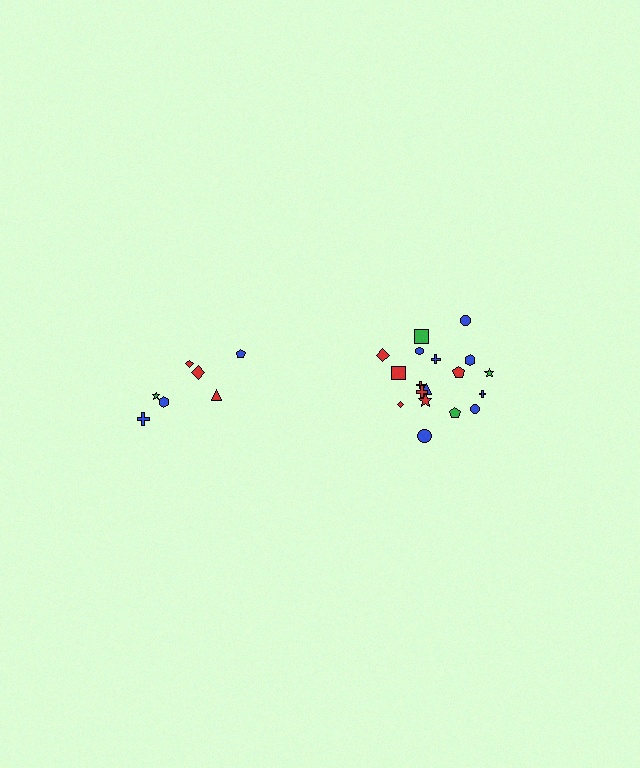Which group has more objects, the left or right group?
The right group.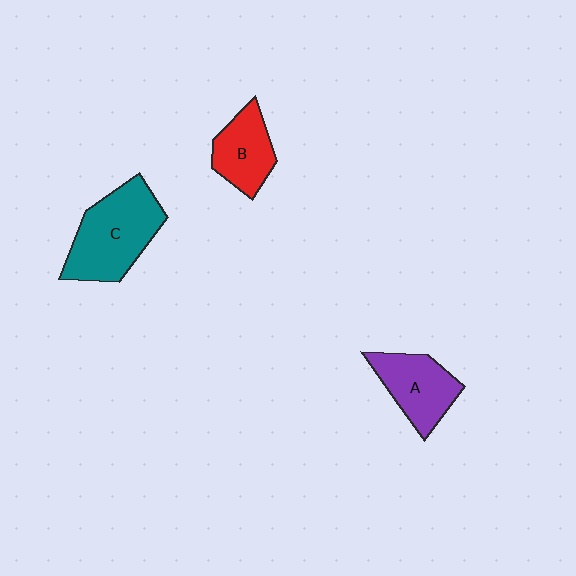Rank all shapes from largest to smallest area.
From largest to smallest: C (teal), A (purple), B (red).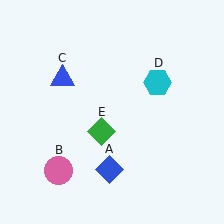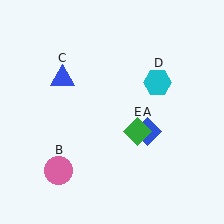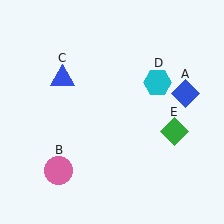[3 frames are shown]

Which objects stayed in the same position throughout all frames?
Pink circle (object B) and blue triangle (object C) and cyan hexagon (object D) remained stationary.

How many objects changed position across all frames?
2 objects changed position: blue diamond (object A), green diamond (object E).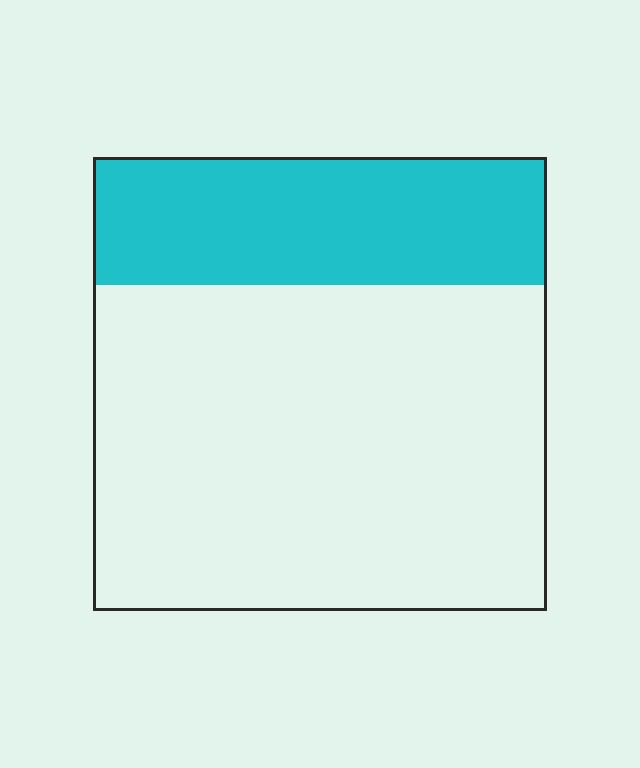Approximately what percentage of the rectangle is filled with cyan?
Approximately 30%.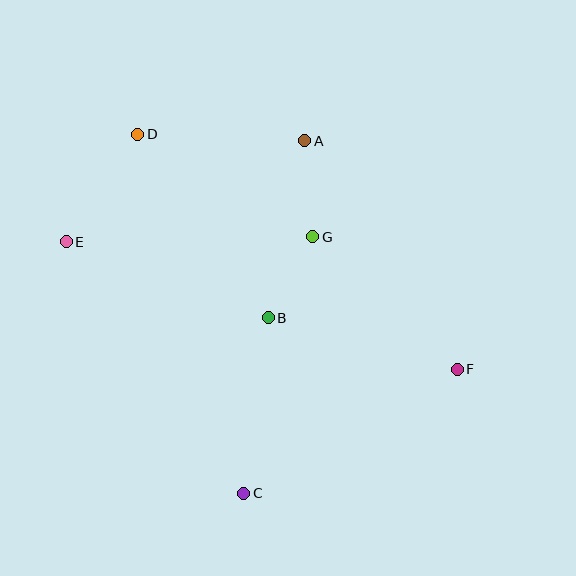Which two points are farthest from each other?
Points E and F are farthest from each other.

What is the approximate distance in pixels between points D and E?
The distance between D and E is approximately 129 pixels.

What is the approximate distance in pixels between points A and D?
The distance between A and D is approximately 167 pixels.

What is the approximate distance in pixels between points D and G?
The distance between D and G is approximately 203 pixels.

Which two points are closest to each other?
Points B and G are closest to each other.